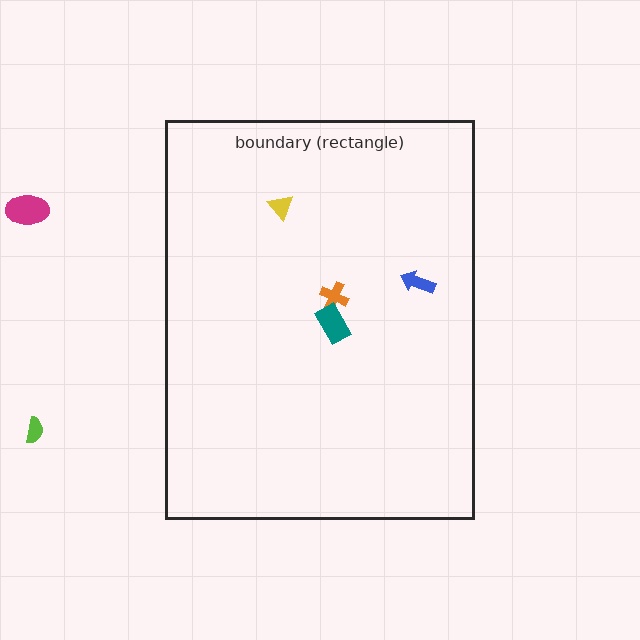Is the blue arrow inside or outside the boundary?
Inside.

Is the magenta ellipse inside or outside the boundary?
Outside.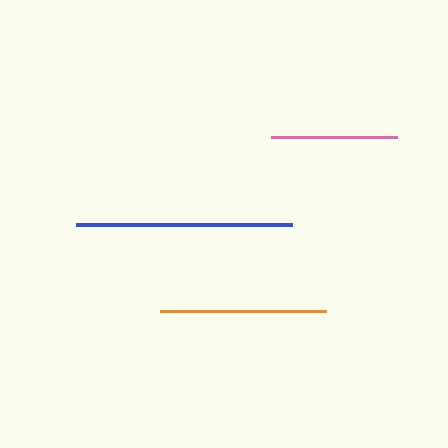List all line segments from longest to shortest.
From longest to shortest: blue, orange, pink.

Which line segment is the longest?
The blue line is the longest at approximately 216 pixels.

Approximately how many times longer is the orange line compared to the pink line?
The orange line is approximately 1.3 times the length of the pink line.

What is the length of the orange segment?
The orange segment is approximately 166 pixels long.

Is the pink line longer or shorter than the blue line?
The blue line is longer than the pink line.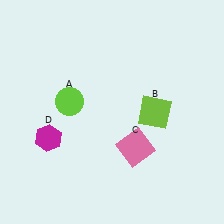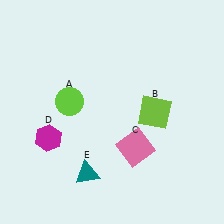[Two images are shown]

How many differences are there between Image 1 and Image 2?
There is 1 difference between the two images.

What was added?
A teal triangle (E) was added in Image 2.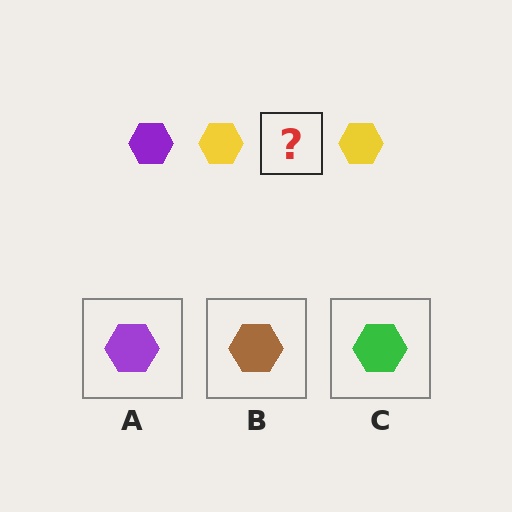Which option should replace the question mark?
Option A.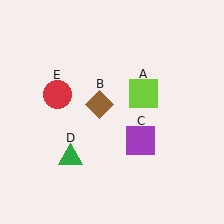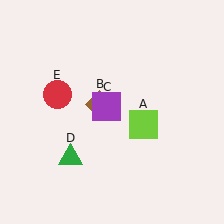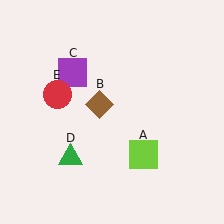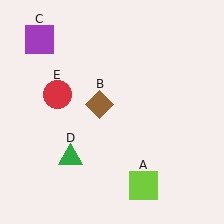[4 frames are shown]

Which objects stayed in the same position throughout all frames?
Brown diamond (object B) and green triangle (object D) and red circle (object E) remained stationary.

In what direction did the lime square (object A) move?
The lime square (object A) moved down.